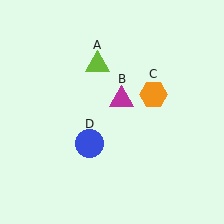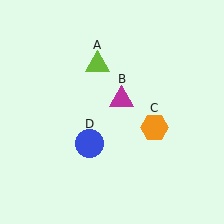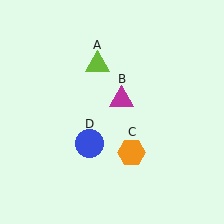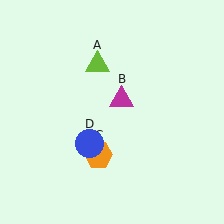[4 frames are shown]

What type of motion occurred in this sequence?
The orange hexagon (object C) rotated clockwise around the center of the scene.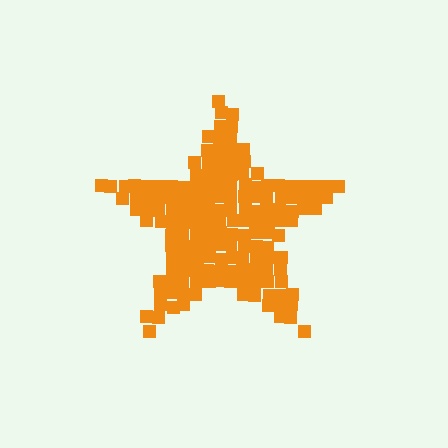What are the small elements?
The small elements are squares.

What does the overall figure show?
The overall figure shows a star.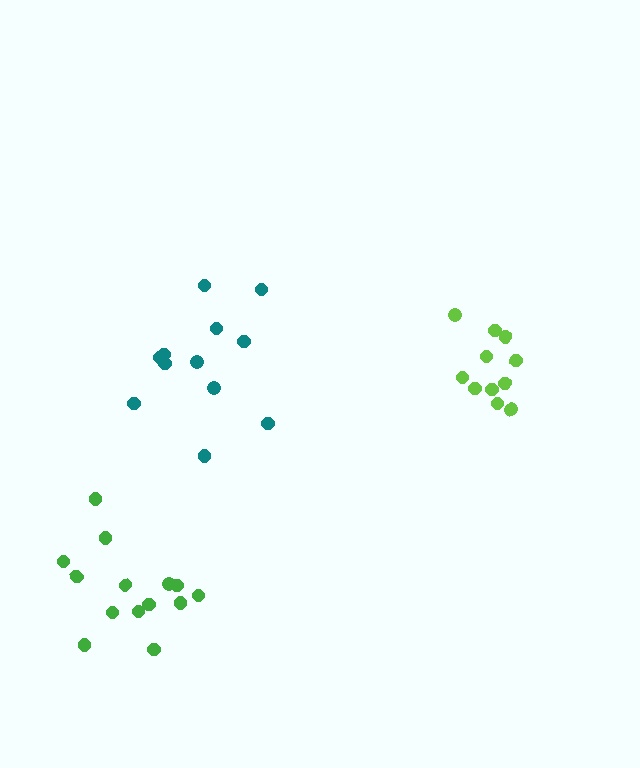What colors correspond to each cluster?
The clusters are colored: lime, green, teal.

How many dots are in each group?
Group 1: 11 dots, Group 2: 14 dots, Group 3: 12 dots (37 total).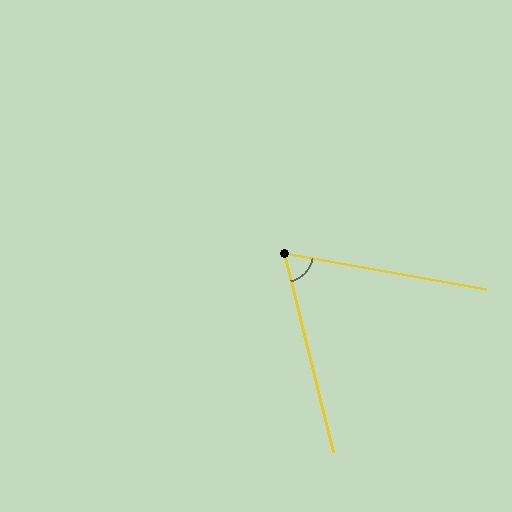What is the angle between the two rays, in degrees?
Approximately 66 degrees.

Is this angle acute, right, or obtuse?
It is acute.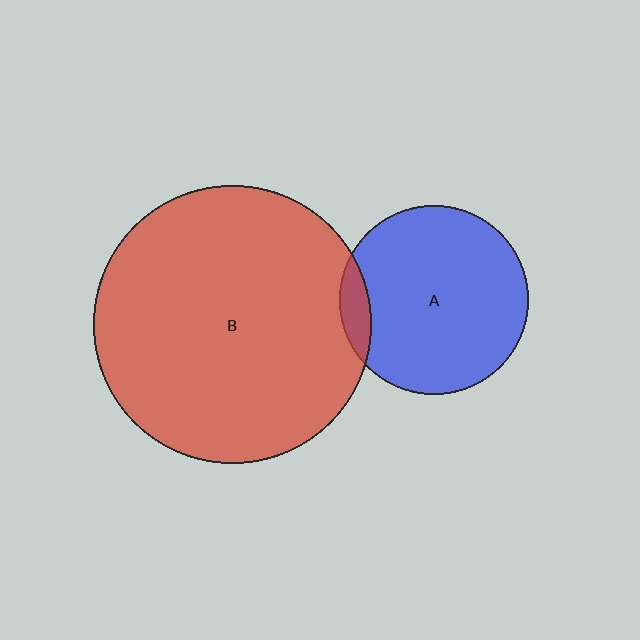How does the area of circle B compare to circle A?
Approximately 2.2 times.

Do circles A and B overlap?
Yes.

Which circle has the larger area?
Circle B (red).